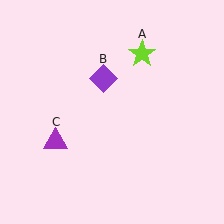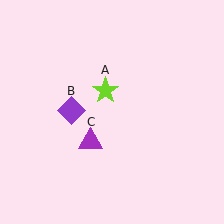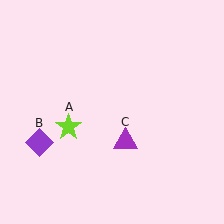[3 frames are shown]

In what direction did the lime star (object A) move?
The lime star (object A) moved down and to the left.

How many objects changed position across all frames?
3 objects changed position: lime star (object A), purple diamond (object B), purple triangle (object C).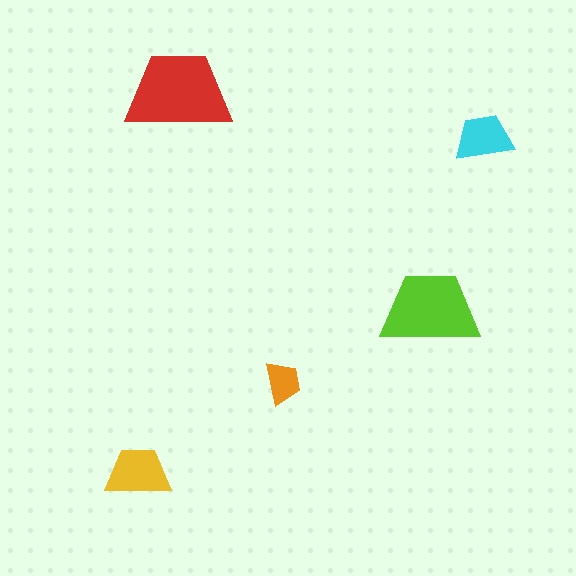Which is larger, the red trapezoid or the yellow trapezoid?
The red one.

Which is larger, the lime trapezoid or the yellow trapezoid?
The lime one.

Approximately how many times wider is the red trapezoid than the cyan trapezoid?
About 2 times wider.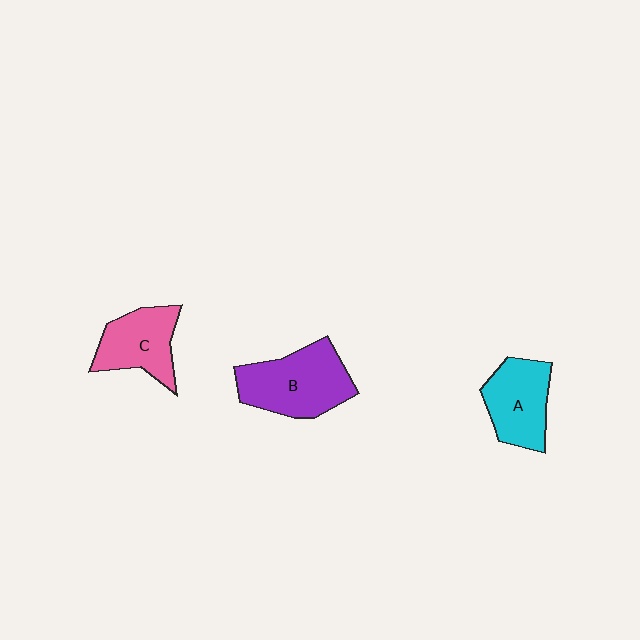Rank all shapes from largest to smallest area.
From largest to smallest: B (purple), A (cyan), C (pink).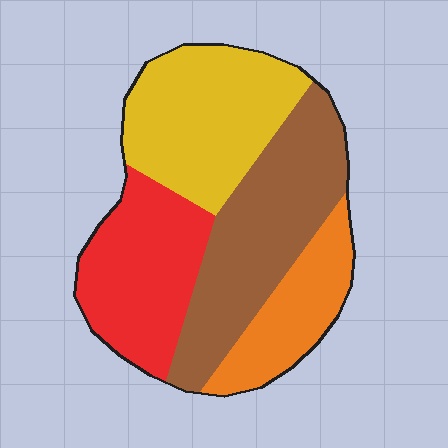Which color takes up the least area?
Orange, at roughly 15%.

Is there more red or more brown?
Brown.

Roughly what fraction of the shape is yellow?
Yellow covers about 30% of the shape.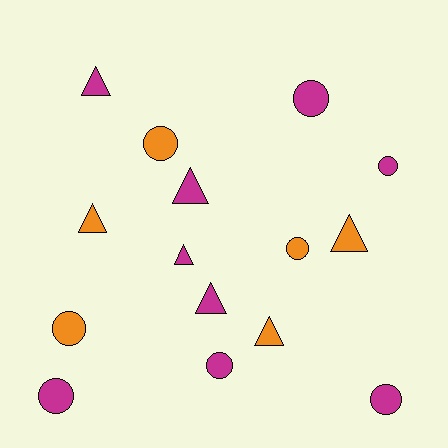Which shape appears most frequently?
Circle, with 8 objects.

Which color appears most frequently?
Magenta, with 9 objects.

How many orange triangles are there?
There are 3 orange triangles.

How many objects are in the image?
There are 15 objects.